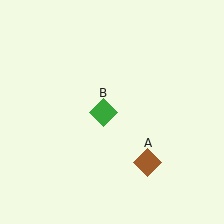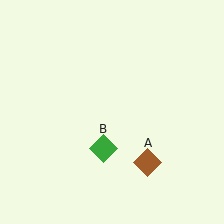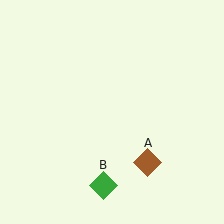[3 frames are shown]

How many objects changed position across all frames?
1 object changed position: green diamond (object B).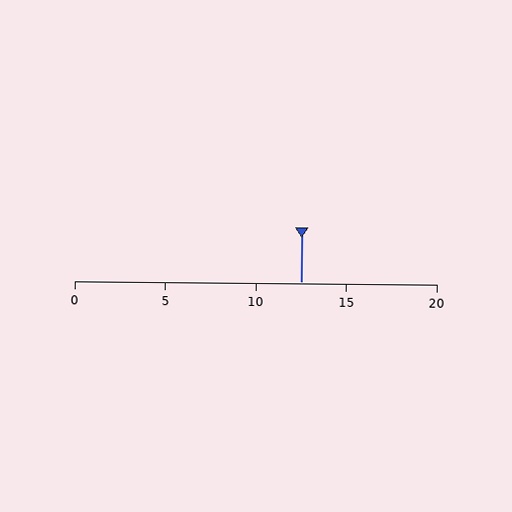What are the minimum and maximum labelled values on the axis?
The axis runs from 0 to 20.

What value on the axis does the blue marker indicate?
The marker indicates approximately 12.5.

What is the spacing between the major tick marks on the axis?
The major ticks are spaced 5 apart.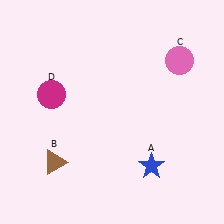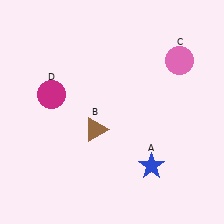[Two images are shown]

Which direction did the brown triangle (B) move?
The brown triangle (B) moved right.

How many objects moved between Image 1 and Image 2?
1 object moved between the two images.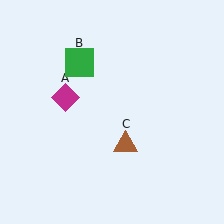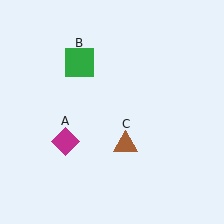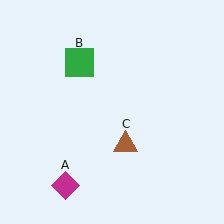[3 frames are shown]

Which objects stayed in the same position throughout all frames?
Green square (object B) and brown triangle (object C) remained stationary.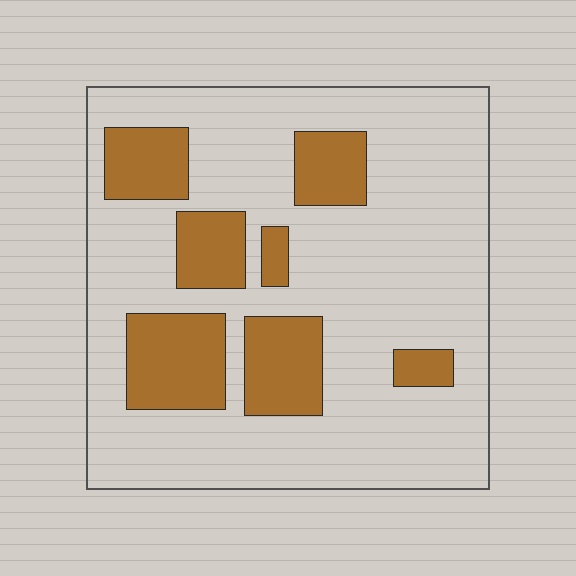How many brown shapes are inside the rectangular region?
7.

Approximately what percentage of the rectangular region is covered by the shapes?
Approximately 25%.